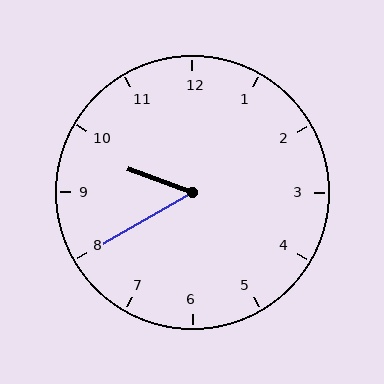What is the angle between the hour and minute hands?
Approximately 50 degrees.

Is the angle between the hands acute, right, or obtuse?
It is acute.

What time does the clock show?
9:40.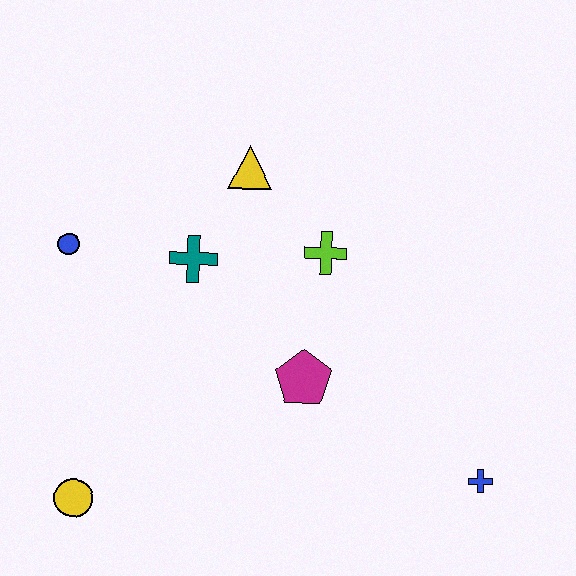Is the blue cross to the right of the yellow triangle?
Yes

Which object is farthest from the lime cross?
The yellow circle is farthest from the lime cross.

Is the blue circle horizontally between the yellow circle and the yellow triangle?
No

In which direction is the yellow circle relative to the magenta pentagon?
The yellow circle is to the left of the magenta pentagon.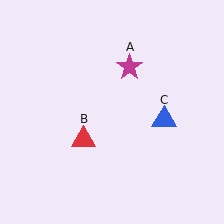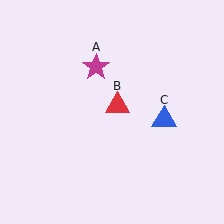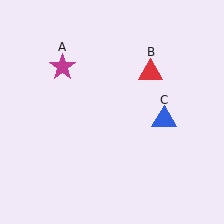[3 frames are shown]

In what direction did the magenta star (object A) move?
The magenta star (object A) moved left.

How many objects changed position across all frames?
2 objects changed position: magenta star (object A), red triangle (object B).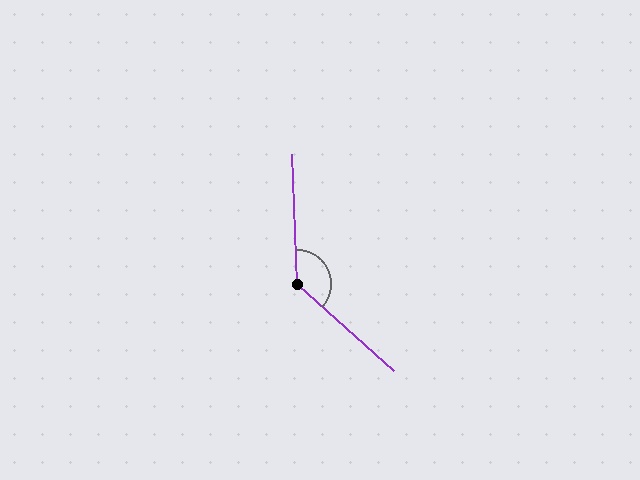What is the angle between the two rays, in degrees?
Approximately 134 degrees.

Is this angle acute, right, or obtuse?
It is obtuse.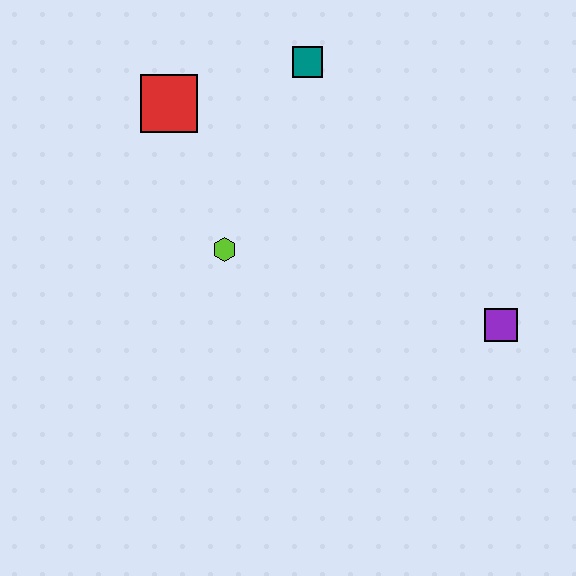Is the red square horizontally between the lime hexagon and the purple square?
No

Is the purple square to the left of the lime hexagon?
No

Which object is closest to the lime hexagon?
The red square is closest to the lime hexagon.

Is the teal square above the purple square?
Yes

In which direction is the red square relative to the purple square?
The red square is to the left of the purple square.